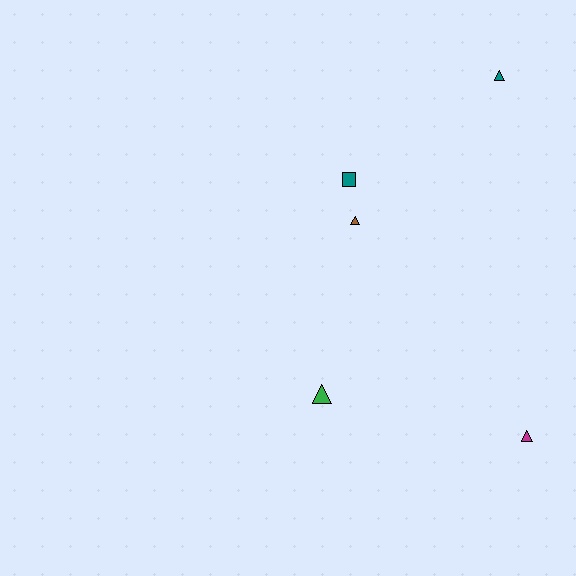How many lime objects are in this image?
There are no lime objects.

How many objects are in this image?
There are 5 objects.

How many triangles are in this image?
There are 4 triangles.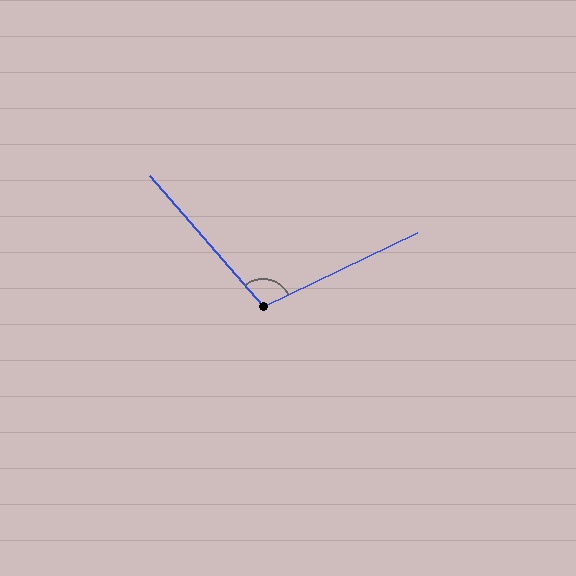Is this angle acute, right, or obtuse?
It is obtuse.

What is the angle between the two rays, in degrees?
Approximately 105 degrees.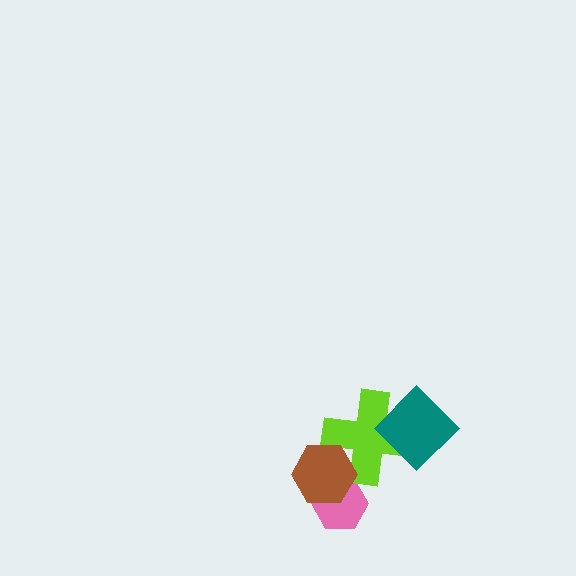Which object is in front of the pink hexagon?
The brown hexagon is in front of the pink hexagon.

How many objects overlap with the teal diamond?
1 object overlaps with the teal diamond.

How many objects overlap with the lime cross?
2 objects overlap with the lime cross.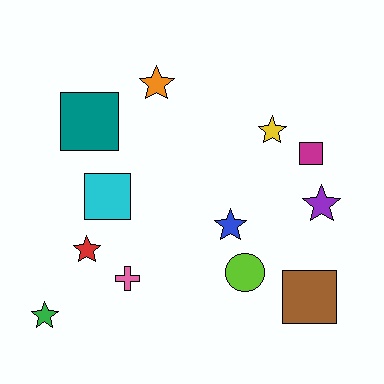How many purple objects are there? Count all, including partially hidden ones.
There is 1 purple object.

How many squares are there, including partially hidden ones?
There are 4 squares.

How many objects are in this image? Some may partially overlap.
There are 12 objects.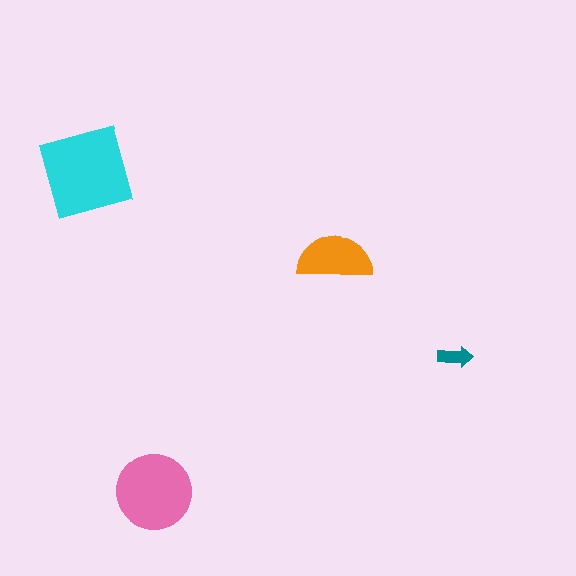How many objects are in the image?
There are 4 objects in the image.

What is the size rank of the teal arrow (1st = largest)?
4th.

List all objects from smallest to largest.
The teal arrow, the orange semicircle, the pink circle, the cyan square.